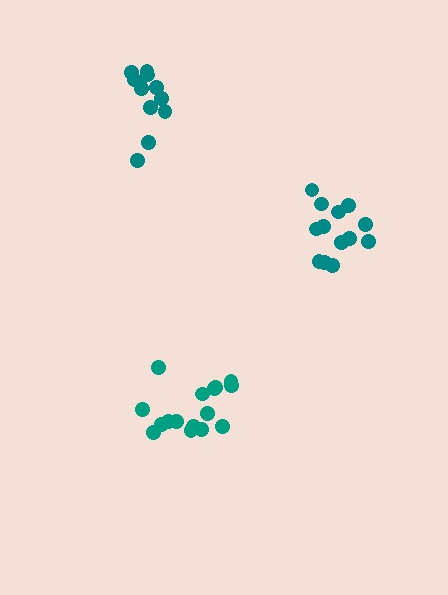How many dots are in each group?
Group 1: 16 dots, Group 2: 12 dots, Group 3: 13 dots (41 total).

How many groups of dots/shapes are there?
There are 3 groups.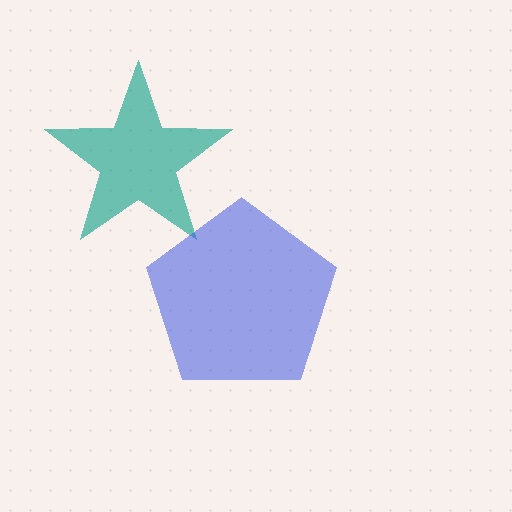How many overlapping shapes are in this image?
There are 2 overlapping shapes in the image.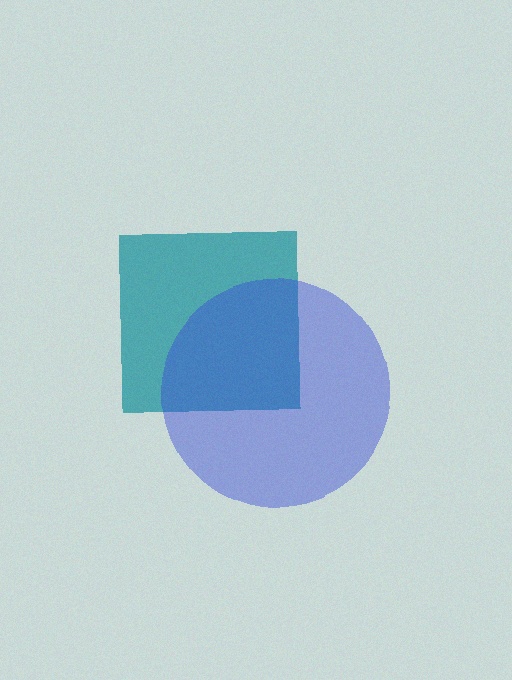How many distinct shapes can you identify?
There are 2 distinct shapes: a teal square, a blue circle.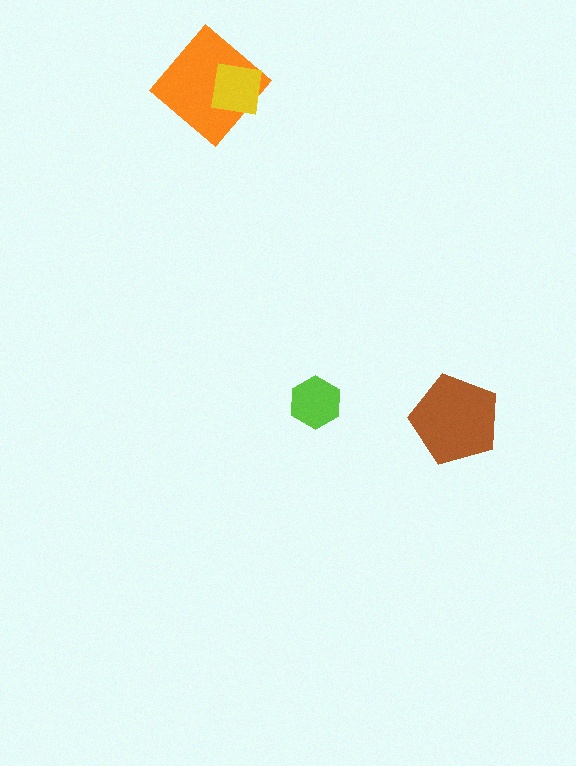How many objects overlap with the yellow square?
1 object overlaps with the yellow square.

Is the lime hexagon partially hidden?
No, no other shape covers it.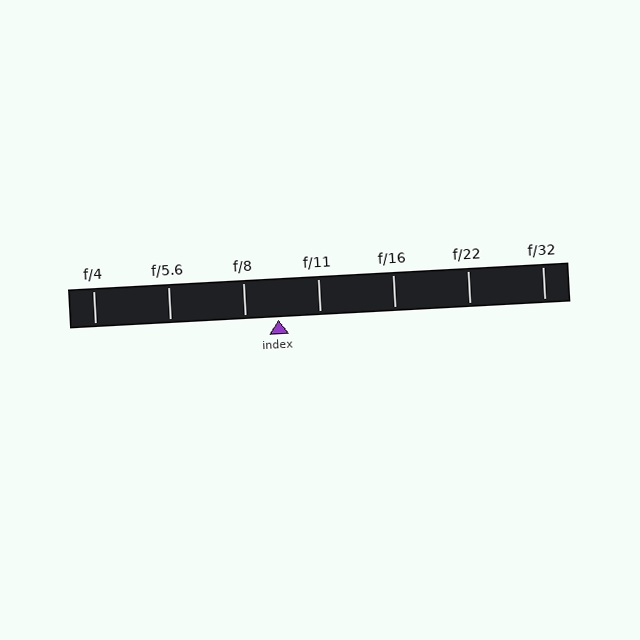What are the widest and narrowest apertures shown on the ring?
The widest aperture shown is f/4 and the narrowest is f/32.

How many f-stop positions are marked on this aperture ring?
There are 7 f-stop positions marked.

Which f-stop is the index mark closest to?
The index mark is closest to f/8.